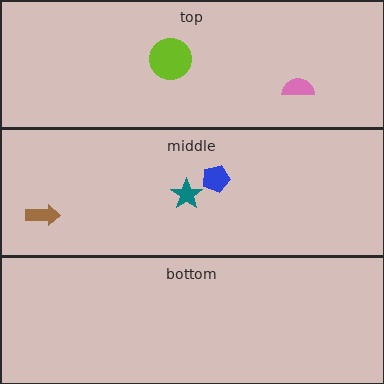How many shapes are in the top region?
2.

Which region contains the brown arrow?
The middle region.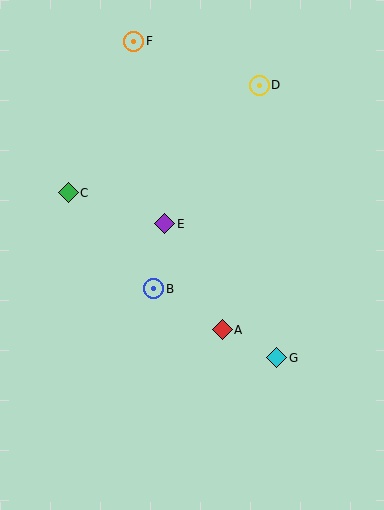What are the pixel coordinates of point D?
Point D is at (259, 85).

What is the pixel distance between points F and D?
The distance between F and D is 133 pixels.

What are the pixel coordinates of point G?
Point G is at (277, 358).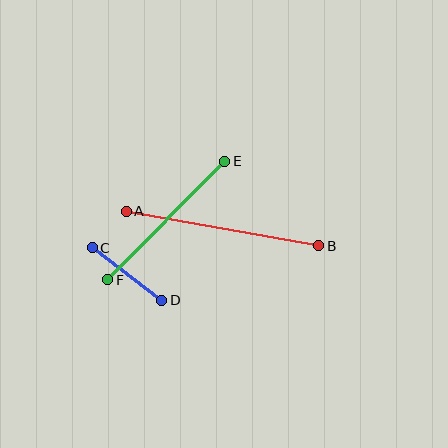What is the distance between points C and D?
The distance is approximately 88 pixels.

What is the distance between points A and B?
The distance is approximately 195 pixels.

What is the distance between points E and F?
The distance is approximately 167 pixels.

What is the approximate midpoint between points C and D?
The midpoint is at approximately (127, 274) pixels.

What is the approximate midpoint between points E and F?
The midpoint is at approximately (166, 220) pixels.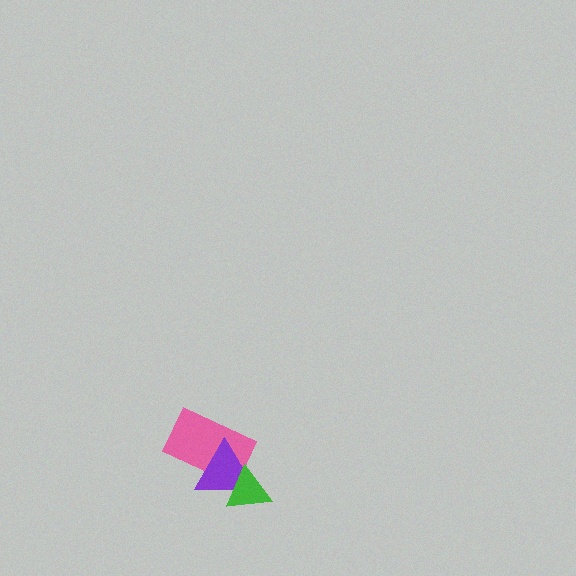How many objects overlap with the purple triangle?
2 objects overlap with the purple triangle.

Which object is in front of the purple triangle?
The green triangle is in front of the purple triangle.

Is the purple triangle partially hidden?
Yes, it is partially covered by another shape.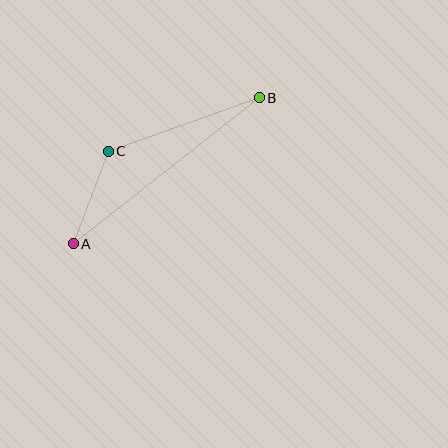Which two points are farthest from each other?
Points A and B are farthest from each other.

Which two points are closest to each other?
Points A and C are closest to each other.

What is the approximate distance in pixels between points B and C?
The distance between B and C is approximately 160 pixels.